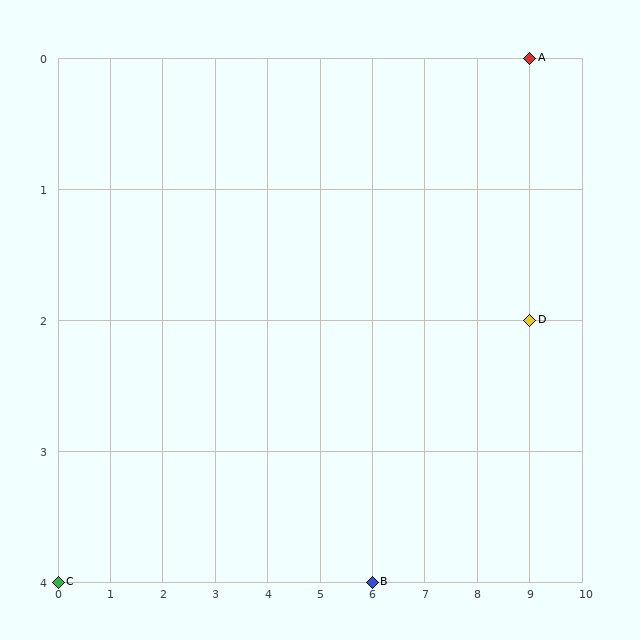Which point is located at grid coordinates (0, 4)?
Point C is at (0, 4).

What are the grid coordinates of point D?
Point D is at grid coordinates (9, 2).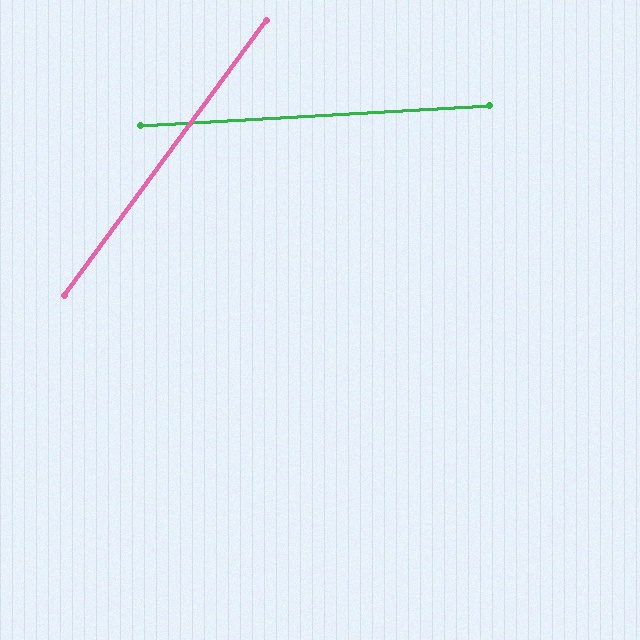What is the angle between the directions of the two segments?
Approximately 50 degrees.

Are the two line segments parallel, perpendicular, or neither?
Neither parallel nor perpendicular — they differ by about 50°.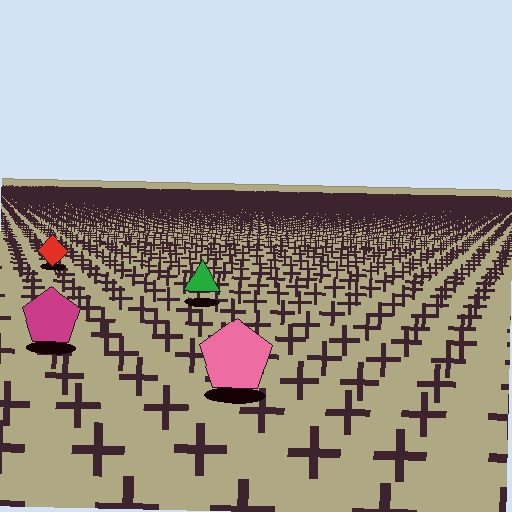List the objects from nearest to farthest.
From nearest to farthest: the pink pentagon, the magenta pentagon, the green triangle, the red diamond.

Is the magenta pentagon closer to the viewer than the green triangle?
Yes. The magenta pentagon is closer — you can tell from the texture gradient: the ground texture is coarser near it.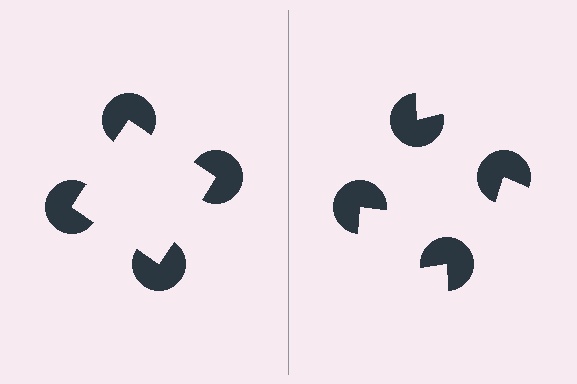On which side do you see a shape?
An illusory square appears on the left side. On the right side the wedge cuts are rotated, so no coherent shape forms.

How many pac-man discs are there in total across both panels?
8 — 4 on each side.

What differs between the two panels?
The pac-man discs are positioned identically on both sides; only the wedge orientations differ. On the left they align to a square; on the right they are misaligned.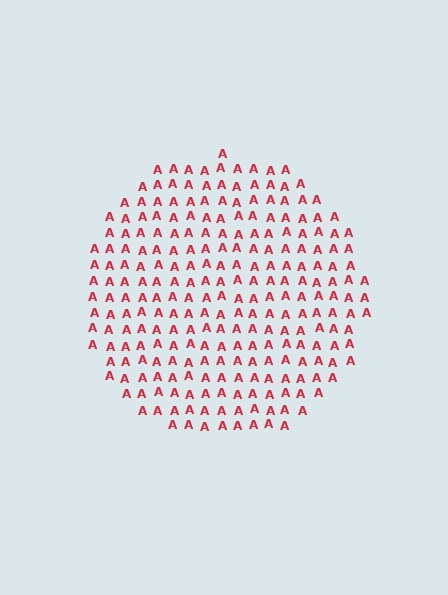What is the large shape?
The large shape is a circle.